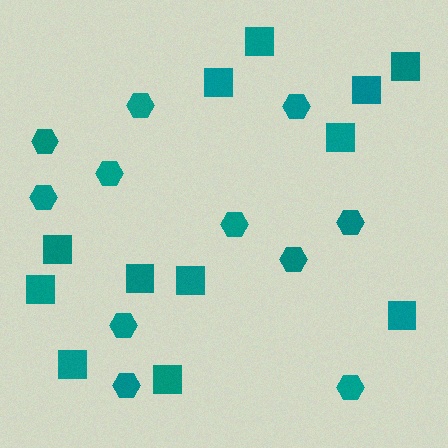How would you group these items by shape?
There are 2 groups: one group of hexagons (11) and one group of squares (12).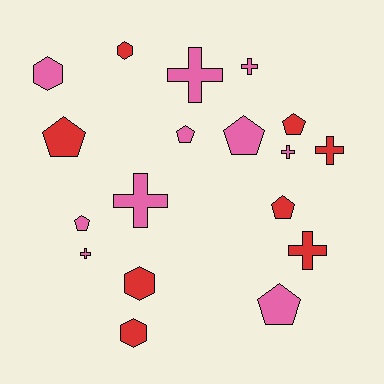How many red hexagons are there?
There are 3 red hexagons.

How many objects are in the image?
There are 18 objects.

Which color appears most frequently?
Pink, with 10 objects.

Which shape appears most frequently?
Cross, with 7 objects.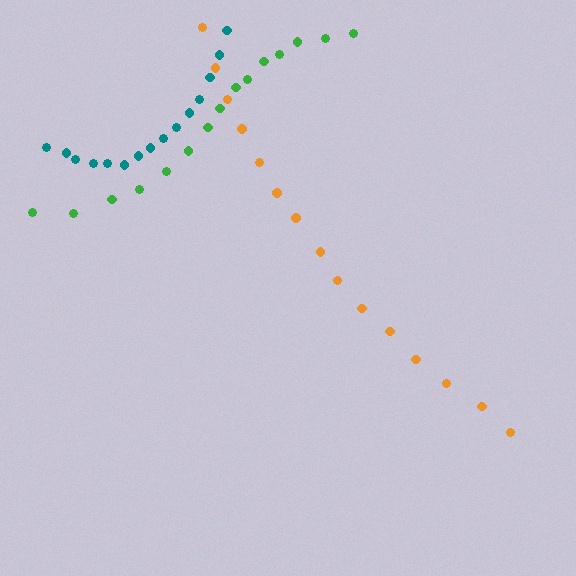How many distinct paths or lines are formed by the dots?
There are 3 distinct paths.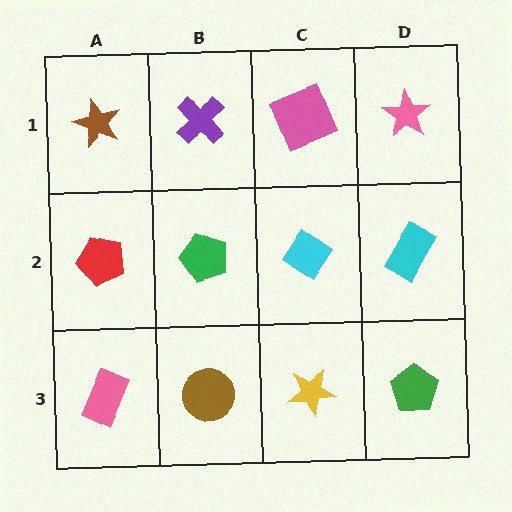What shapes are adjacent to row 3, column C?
A cyan diamond (row 2, column C), a brown circle (row 3, column B), a green pentagon (row 3, column D).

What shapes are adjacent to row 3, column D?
A cyan rectangle (row 2, column D), a yellow star (row 3, column C).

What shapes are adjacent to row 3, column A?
A red pentagon (row 2, column A), a brown circle (row 3, column B).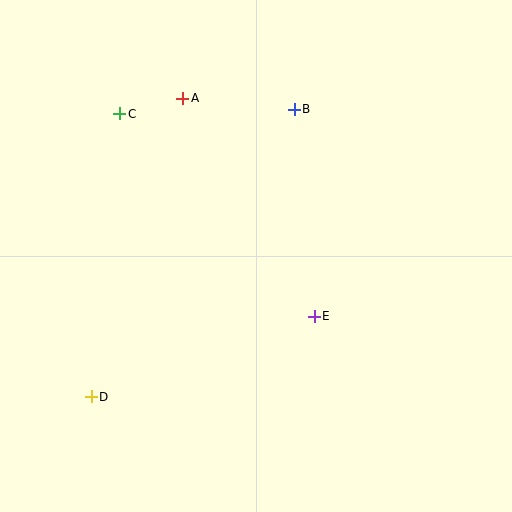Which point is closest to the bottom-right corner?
Point E is closest to the bottom-right corner.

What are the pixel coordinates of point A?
Point A is at (183, 98).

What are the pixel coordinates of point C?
Point C is at (120, 114).